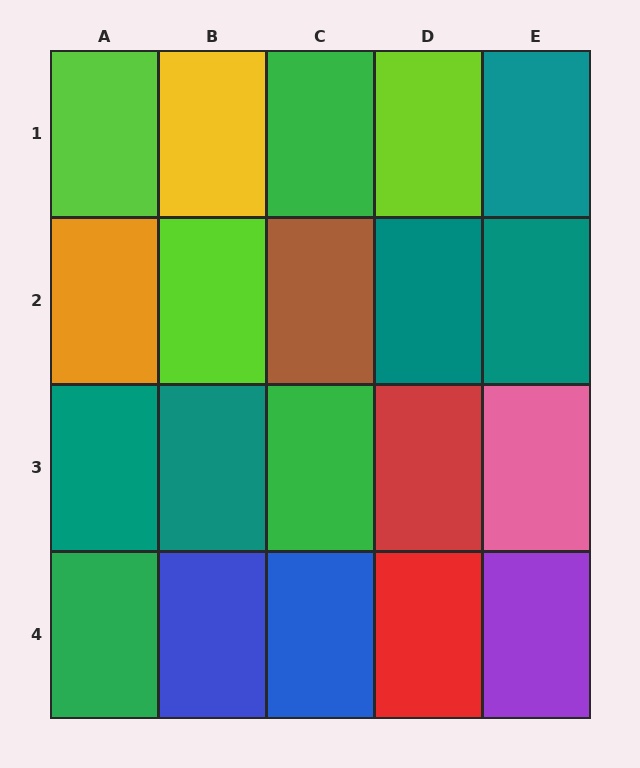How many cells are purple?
1 cell is purple.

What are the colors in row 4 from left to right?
Green, blue, blue, red, purple.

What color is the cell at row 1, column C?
Green.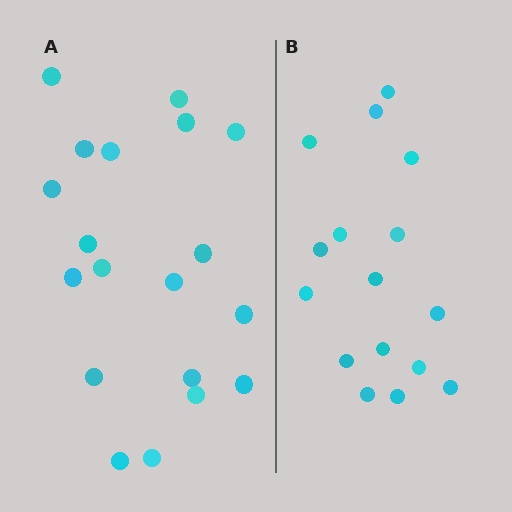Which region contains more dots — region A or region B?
Region A (the left region) has more dots.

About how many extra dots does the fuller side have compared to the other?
Region A has just a few more — roughly 2 or 3 more dots than region B.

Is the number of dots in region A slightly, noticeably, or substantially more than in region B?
Region A has only slightly more — the two regions are fairly close. The ratio is roughly 1.2 to 1.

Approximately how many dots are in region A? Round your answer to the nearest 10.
About 20 dots. (The exact count is 19, which rounds to 20.)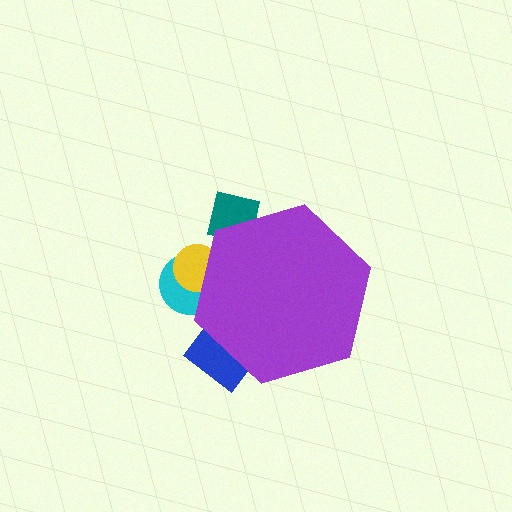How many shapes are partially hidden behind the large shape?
4 shapes are partially hidden.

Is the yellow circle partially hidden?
Yes, the yellow circle is partially hidden behind the purple hexagon.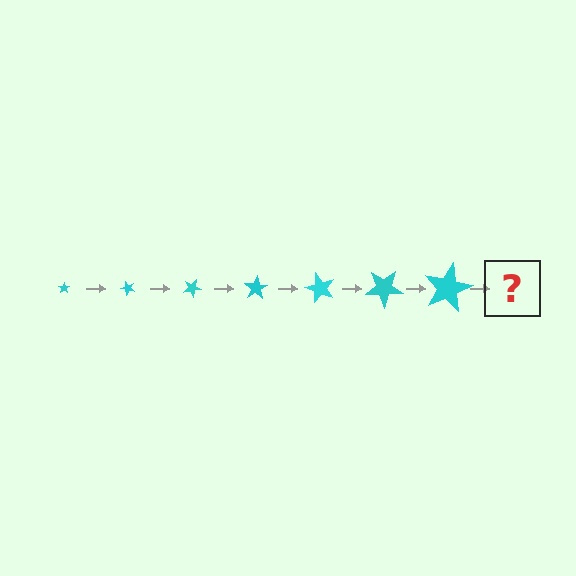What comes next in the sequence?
The next element should be a star, larger than the previous one and rotated 350 degrees from the start.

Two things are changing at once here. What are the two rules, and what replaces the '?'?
The two rules are that the star grows larger each step and it rotates 50 degrees each step. The '?' should be a star, larger than the previous one and rotated 350 degrees from the start.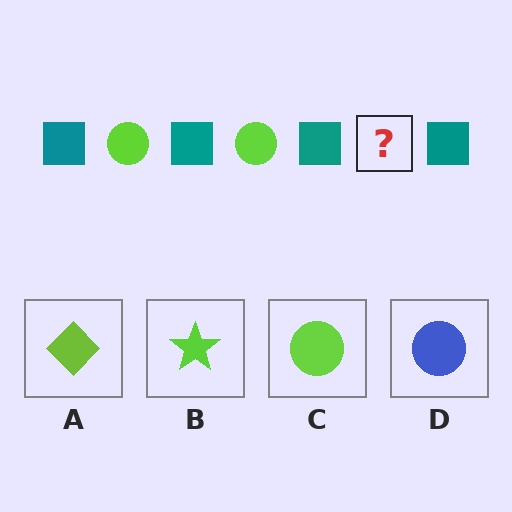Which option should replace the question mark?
Option C.